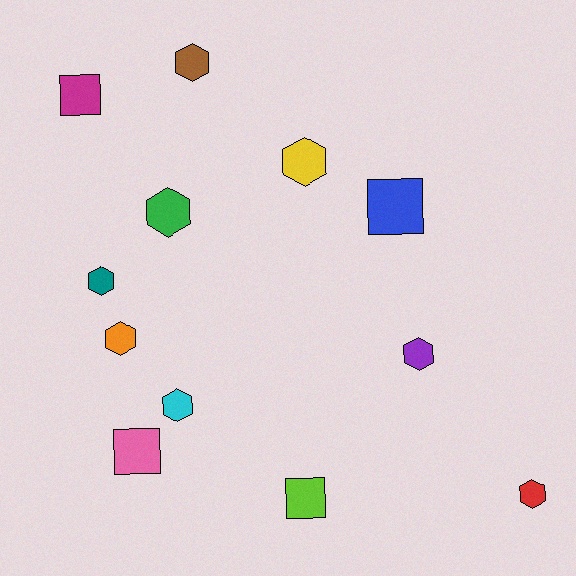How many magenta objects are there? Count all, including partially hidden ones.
There is 1 magenta object.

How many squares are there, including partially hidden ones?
There are 4 squares.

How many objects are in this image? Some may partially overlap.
There are 12 objects.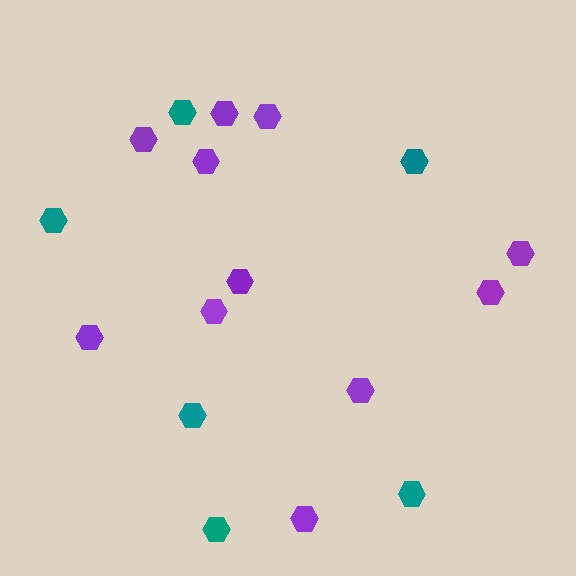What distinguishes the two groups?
There are 2 groups: one group of purple hexagons (11) and one group of teal hexagons (6).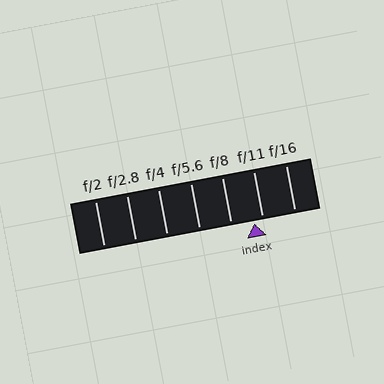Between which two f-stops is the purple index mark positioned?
The index mark is between f/8 and f/11.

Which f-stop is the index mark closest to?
The index mark is closest to f/11.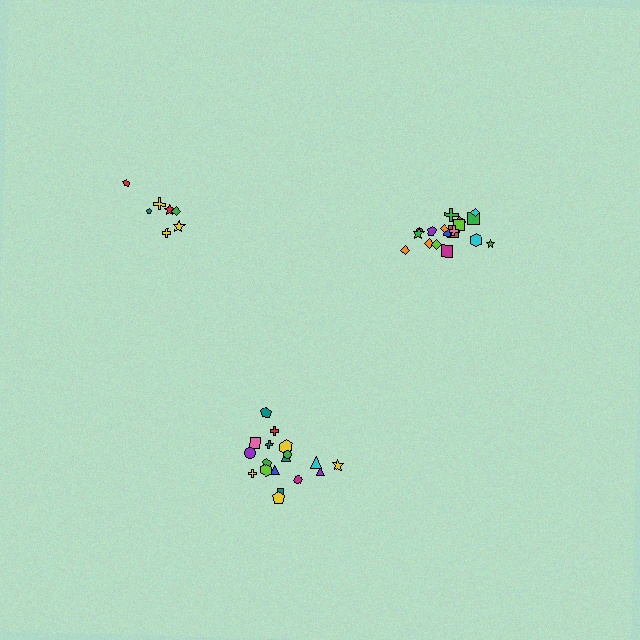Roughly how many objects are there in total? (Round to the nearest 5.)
Roughly 45 objects in total.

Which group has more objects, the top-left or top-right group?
The top-right group.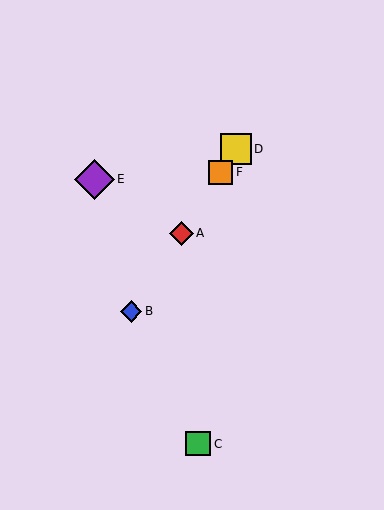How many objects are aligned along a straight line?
4 objects (A, B, D, F) are aligned along a straight line.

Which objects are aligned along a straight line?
Objects A, B, D, F are aligned along a straight line.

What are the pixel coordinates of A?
Object A is at (181, 233).